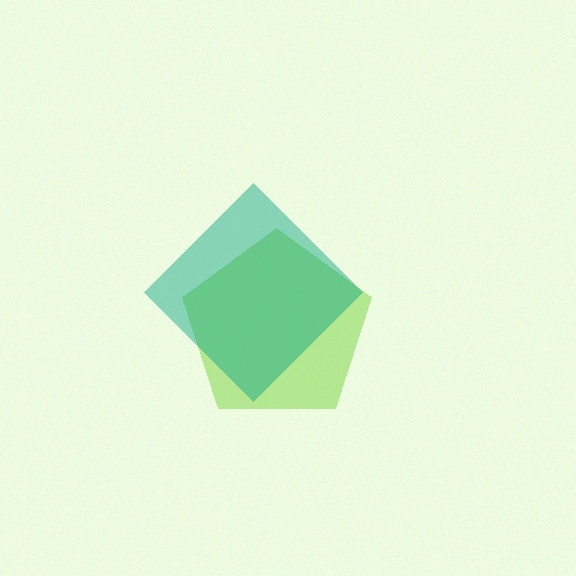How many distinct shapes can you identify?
There are 2 distinct shapes: a lime pentagon, a teal diamond.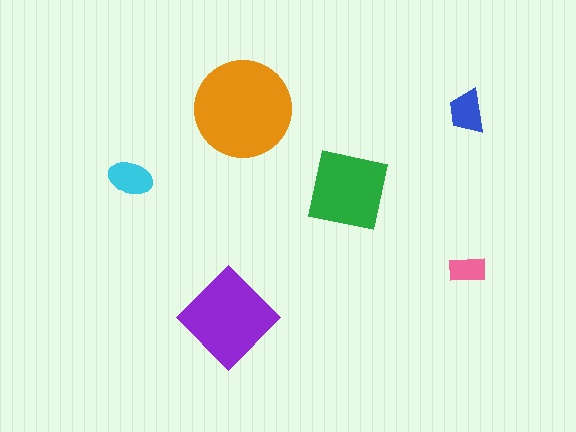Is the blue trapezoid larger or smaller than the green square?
Smaller.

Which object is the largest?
The orange circle.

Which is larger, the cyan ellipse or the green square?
The green square.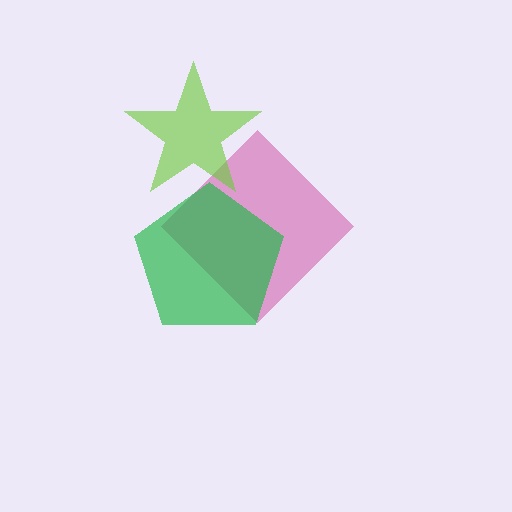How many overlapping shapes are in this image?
There are 3 overlapping shapes in the image.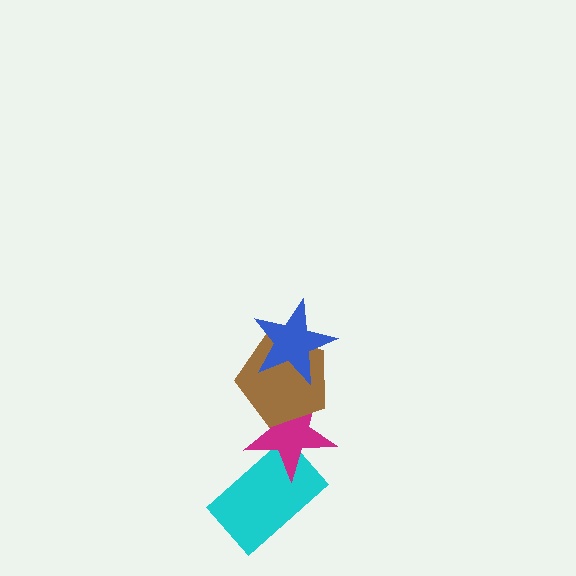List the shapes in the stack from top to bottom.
From top to bottom: the blue star, the brown pentagon, the magenta star, the cyan rectangle.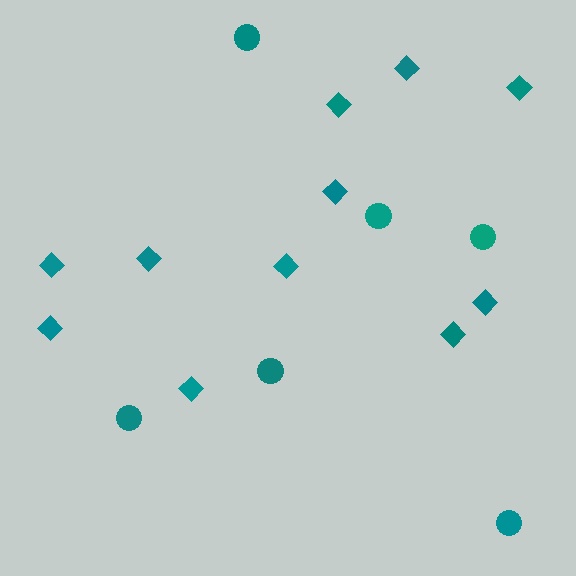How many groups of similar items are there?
There are 2 groups: one group of circles (6) and one group of diamonds (11).